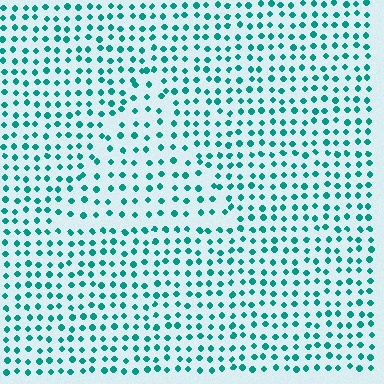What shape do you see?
I see a triangle.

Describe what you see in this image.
The image contains small teal elements arranged at two different densities. A triangle-shaped region is visible where the elements are less densely packed than the surrounding area.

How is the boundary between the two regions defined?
The boundary is defined by a change in element density (approximately 1.5x ratio). All elements are the same color, size, and shape.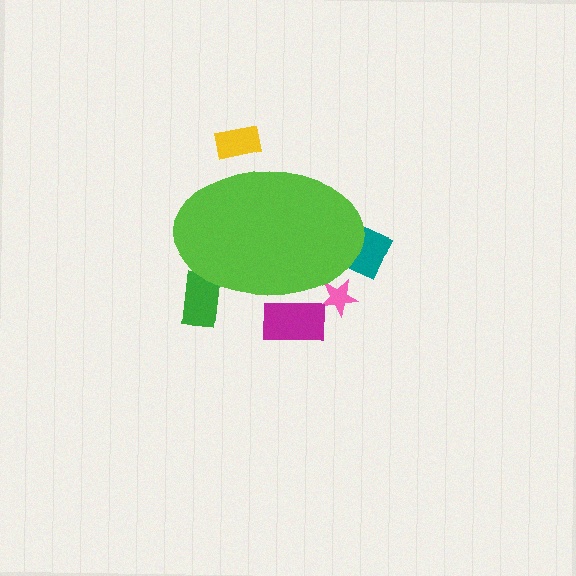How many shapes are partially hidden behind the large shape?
5 shapes are partially hidden.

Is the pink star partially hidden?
Yes, the pink star is partially hidden behind the lime ellipse.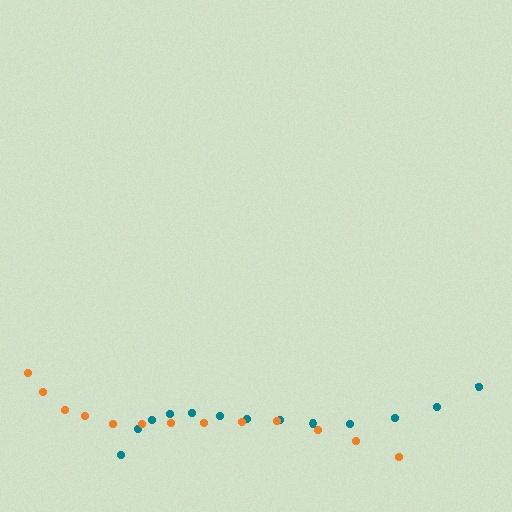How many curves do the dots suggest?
There are 2 distinct paths.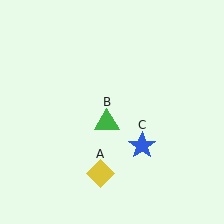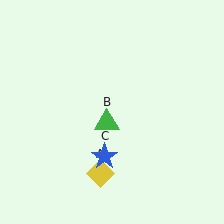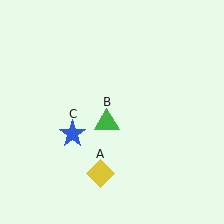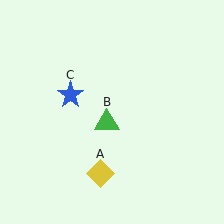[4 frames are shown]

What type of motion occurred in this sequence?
The blue star (object C) rotated clockwise around the center of the scene.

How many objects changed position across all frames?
1 object changed position: blue star (object C).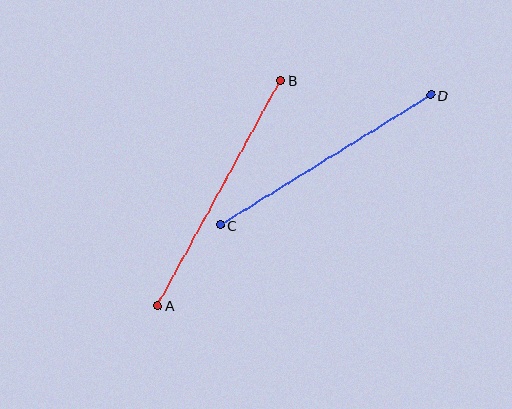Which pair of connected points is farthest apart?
Points A and B are farthest apart.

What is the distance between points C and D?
The distance is approximately 247 pixels.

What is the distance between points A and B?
The distance is approximately 257 pixels.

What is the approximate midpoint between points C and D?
The midpoint is at approximately (326, 160) pixels.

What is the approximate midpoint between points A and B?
The midpoint is at approximately (219, 193) pixels.